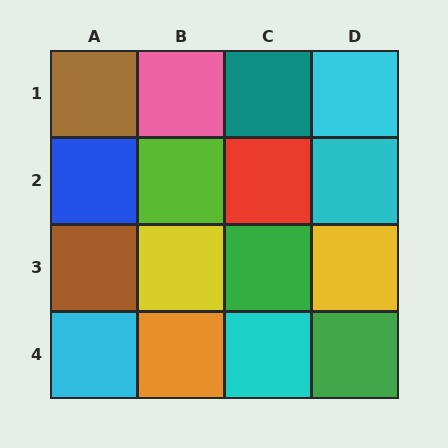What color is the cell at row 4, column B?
Orange.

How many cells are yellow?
2 cells are yellow.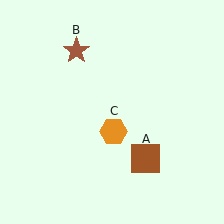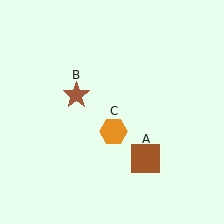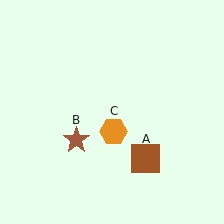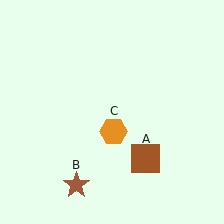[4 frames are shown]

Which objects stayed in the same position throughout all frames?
Brown square (object A) and orange hexagon (object C) remained stationary.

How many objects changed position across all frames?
1 object changed position: brown star (object B).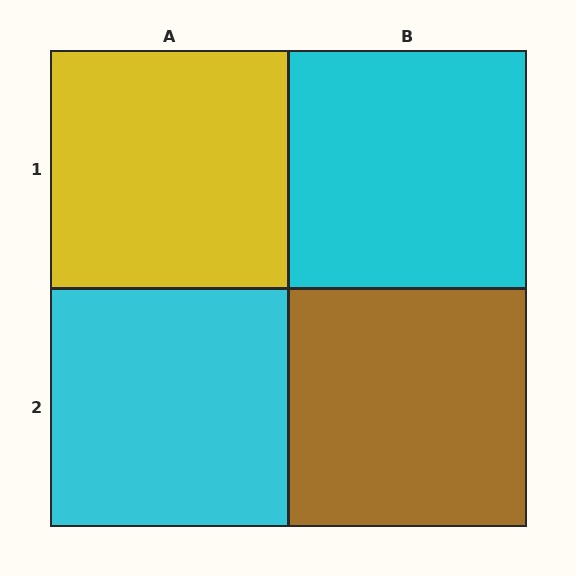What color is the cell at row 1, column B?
Cyan.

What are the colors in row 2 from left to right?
Cyan, brown.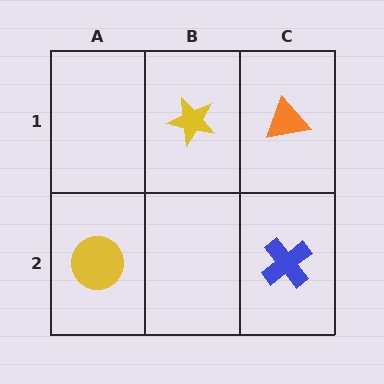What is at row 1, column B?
A yellow star.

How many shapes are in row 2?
2 shapes.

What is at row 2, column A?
A yellow circle.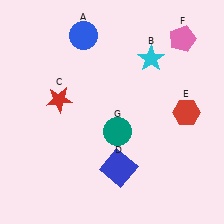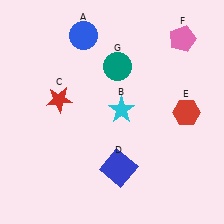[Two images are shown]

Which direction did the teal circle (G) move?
The teal circle (G) moved up.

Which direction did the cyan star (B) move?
The cyan star (B) moved down.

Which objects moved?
The objects that moved are: the cyan star (B), the teal circle (G).